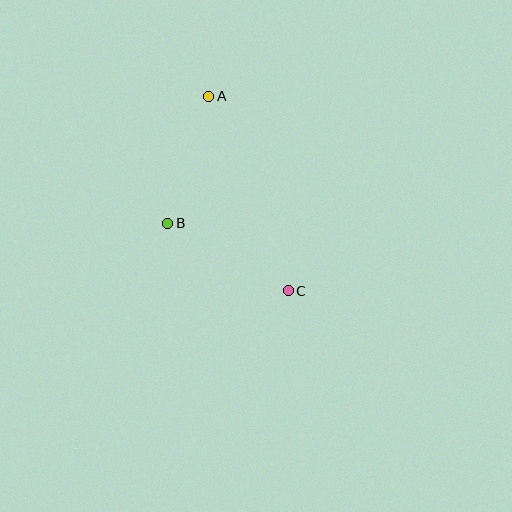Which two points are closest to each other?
Points A and B are closest to each other.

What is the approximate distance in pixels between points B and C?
The distance between B and C is approximately 138 pixels.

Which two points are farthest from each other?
Points A and C are farthest from each other.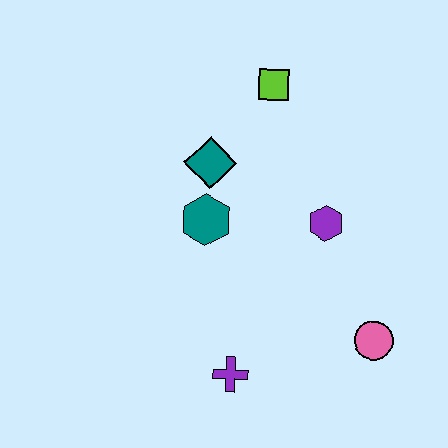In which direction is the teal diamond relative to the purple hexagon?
The teal diamond is to the left of the purple hexagon.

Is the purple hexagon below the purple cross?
No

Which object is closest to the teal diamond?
The teal hexagon is closest to the teal diamond.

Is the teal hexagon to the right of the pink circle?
No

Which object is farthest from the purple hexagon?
The purple cross is farthest from the purple hexagon.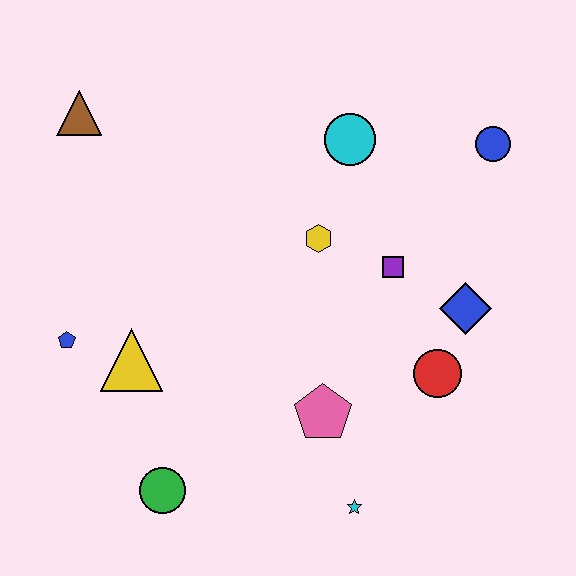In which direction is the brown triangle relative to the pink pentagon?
The brown triangle is above the pink pentagon.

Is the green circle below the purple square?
Yes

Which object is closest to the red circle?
The blue diamond is closest to the red circle.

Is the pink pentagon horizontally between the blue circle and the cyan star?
No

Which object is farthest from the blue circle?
The green circle is farthest from the blue circle.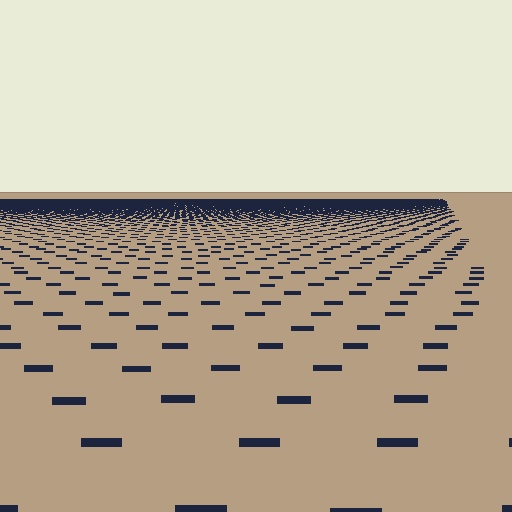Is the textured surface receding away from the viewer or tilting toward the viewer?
The surface is receding away from the viewer. Texture elements get smaller and denser toward the top.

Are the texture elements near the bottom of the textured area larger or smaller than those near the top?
Larger. Near the bottom, elements are closer to the viewer and appear at a bigger on-screen size.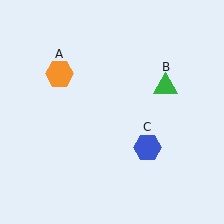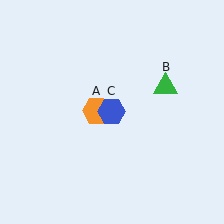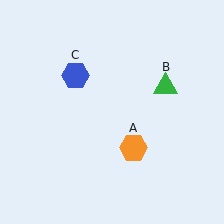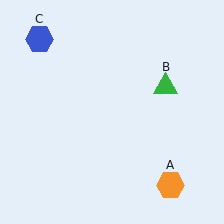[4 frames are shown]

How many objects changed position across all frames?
2 objects changed position: orange hexagon (object A), blue hexagon (object C).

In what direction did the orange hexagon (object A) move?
The orange hexagon (object A) moved down and to the right.